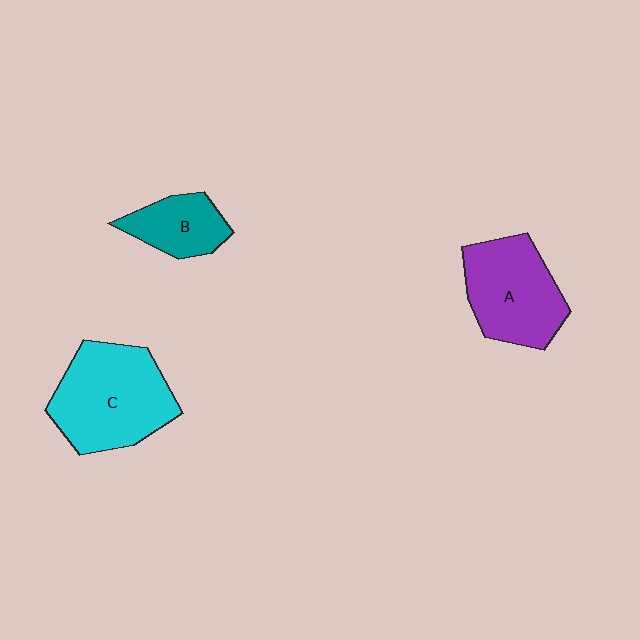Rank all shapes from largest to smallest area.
From largest to smallest: C (cyan), A (purple), B (teal).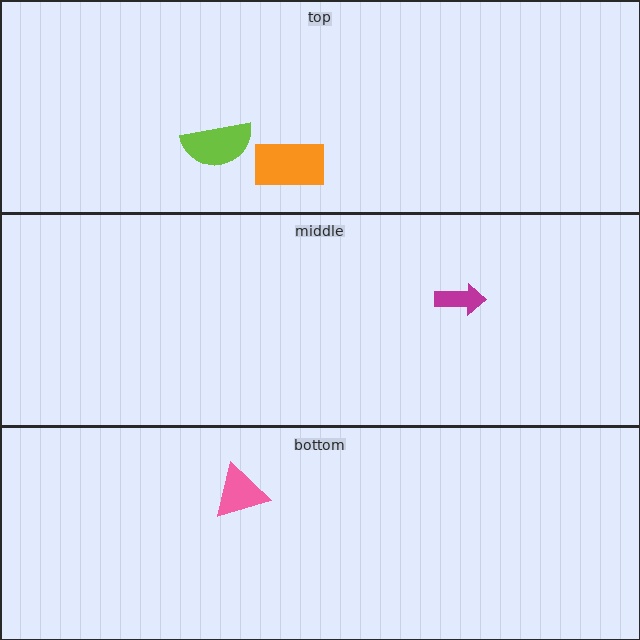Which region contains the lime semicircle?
The top region.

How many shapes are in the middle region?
1.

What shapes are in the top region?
The lime semicircle, the orange rectangle.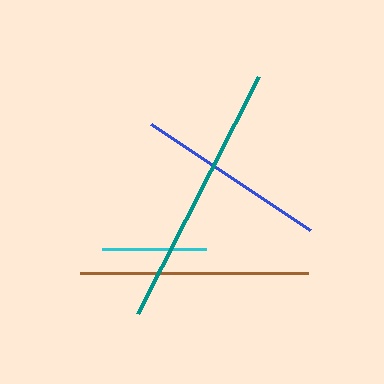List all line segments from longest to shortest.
From longest to shortest: teal, brown, blue, cyan.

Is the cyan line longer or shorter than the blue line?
The blue line is longer than the cyan line.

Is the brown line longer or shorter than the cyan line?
The brown line is longer than the cyan line.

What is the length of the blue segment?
The blue segment is approximately 191 pixels long.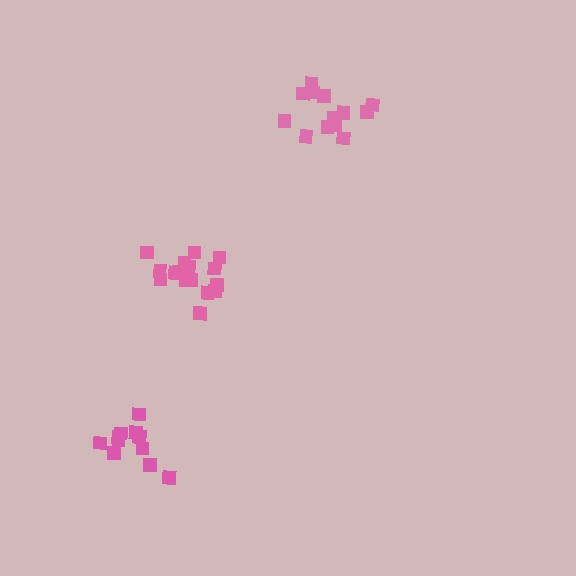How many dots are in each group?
Group 1: 13 dots, Group 2: 12 dots, Group 3: 16 dots (41 total).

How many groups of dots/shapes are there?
There are 3 groups.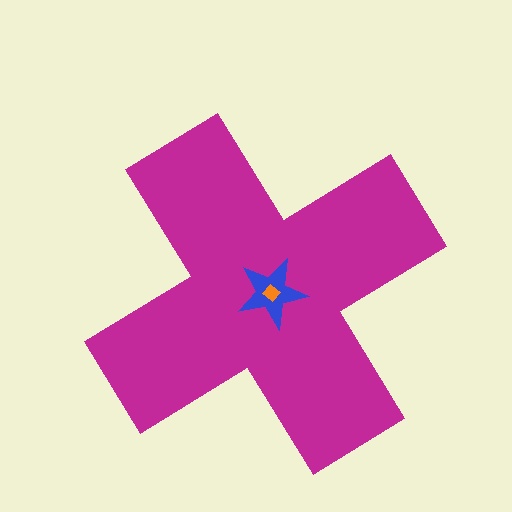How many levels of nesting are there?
3.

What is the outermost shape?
The magenta cross.